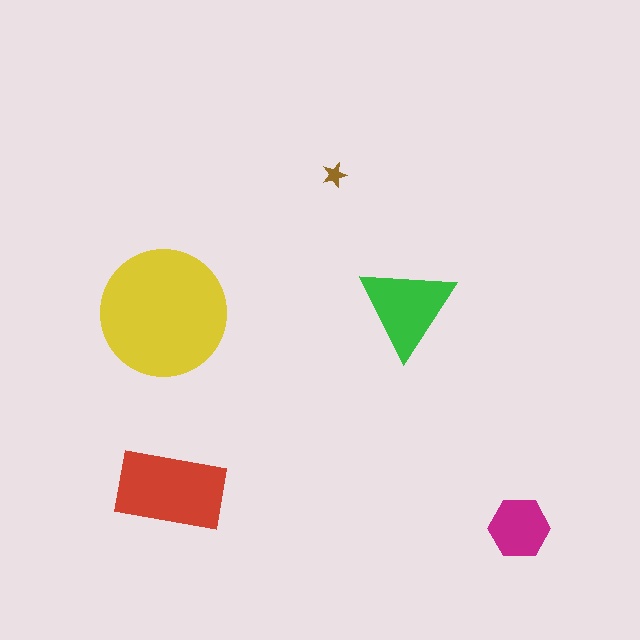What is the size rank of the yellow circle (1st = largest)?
1st.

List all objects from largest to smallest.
The yellow circle, the red rectangle, the green triangle, the magenta hexagon, the brown star.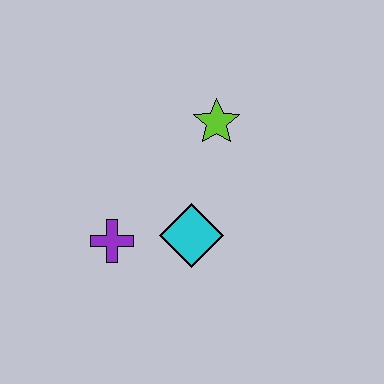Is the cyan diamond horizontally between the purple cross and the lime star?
Yes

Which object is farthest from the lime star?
The purple cross is farthest from the lime star.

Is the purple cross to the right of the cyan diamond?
No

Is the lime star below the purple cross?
No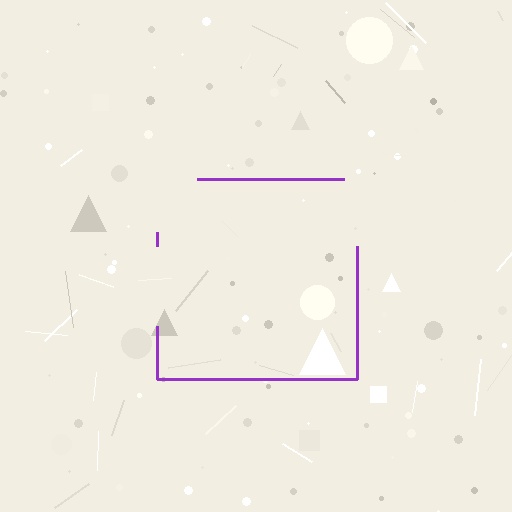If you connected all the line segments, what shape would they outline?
They would outline a square.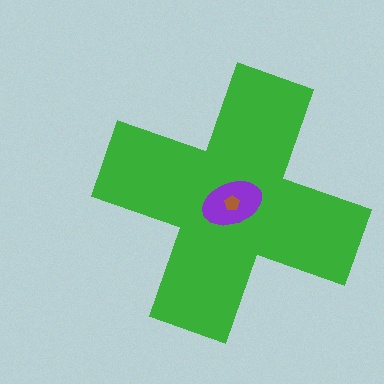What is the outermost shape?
The green cross.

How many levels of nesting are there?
3.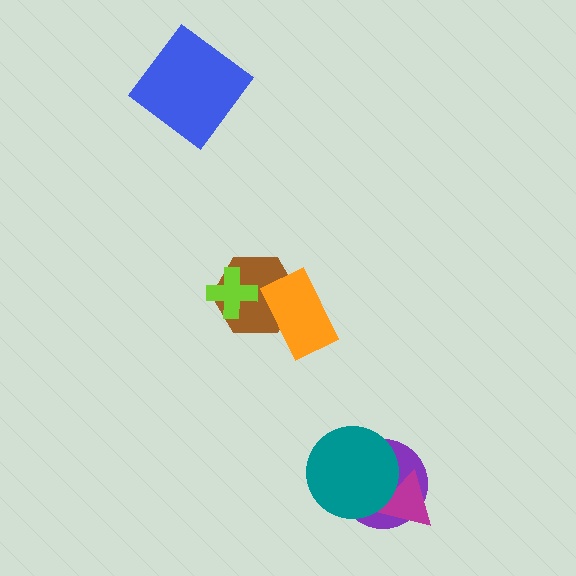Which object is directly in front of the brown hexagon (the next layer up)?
The lime cross is directly in front of the brown hexagon.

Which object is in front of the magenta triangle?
The teal circle is in front of the magenta triangle.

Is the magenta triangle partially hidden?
Yes, it is partially covered by another shape.